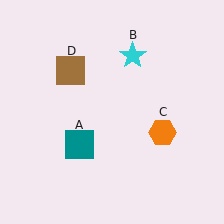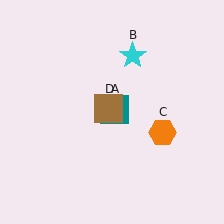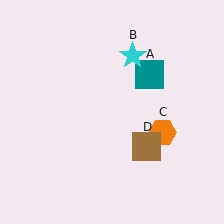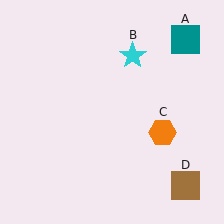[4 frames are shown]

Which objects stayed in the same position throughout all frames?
Cyan star (object B) and orange hexagon (object C) remained stationary.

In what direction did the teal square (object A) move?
The teal square (object A) moved up and to the right.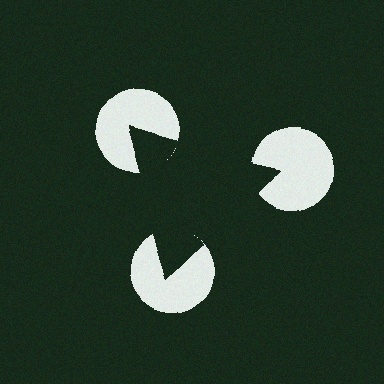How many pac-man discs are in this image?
There are 3 — one at each vertex of the illusory triangle.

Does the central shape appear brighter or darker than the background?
It typically appears slightly darker than the background, even though no actual brightness change is drawn.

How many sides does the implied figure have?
3 sides.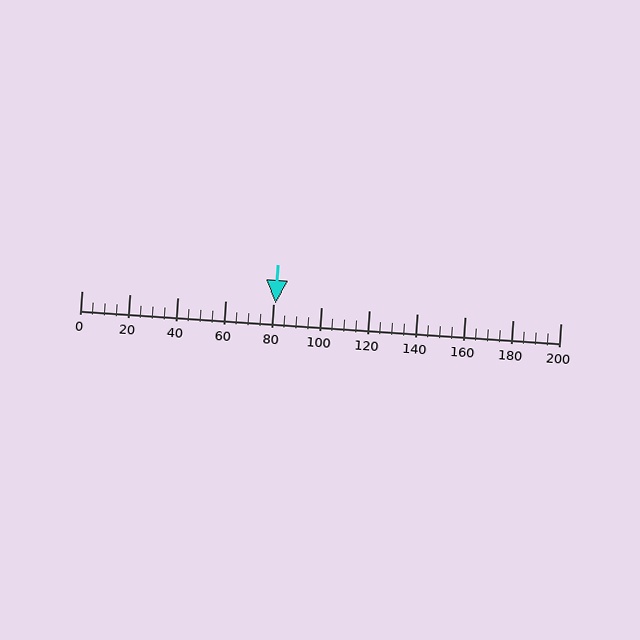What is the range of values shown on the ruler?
The ruler shows values from 0 to 200.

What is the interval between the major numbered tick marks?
The major tick marks are spaced 20 units apart.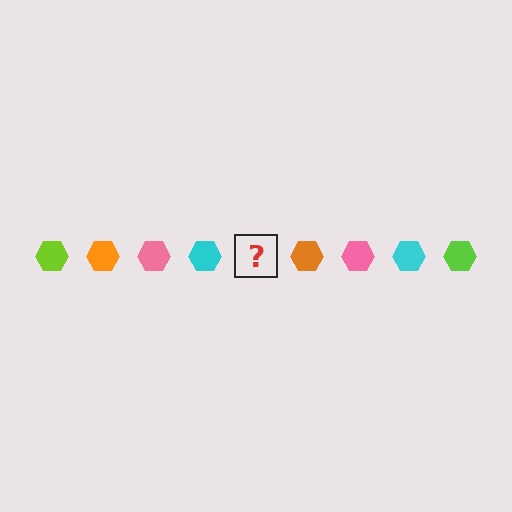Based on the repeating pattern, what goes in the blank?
The blank should be a lime hexagon.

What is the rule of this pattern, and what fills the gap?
The rule is that the pattern cycles through lime, orange, pink, cyan hexagons. The gap should be filled with a lime hexagon.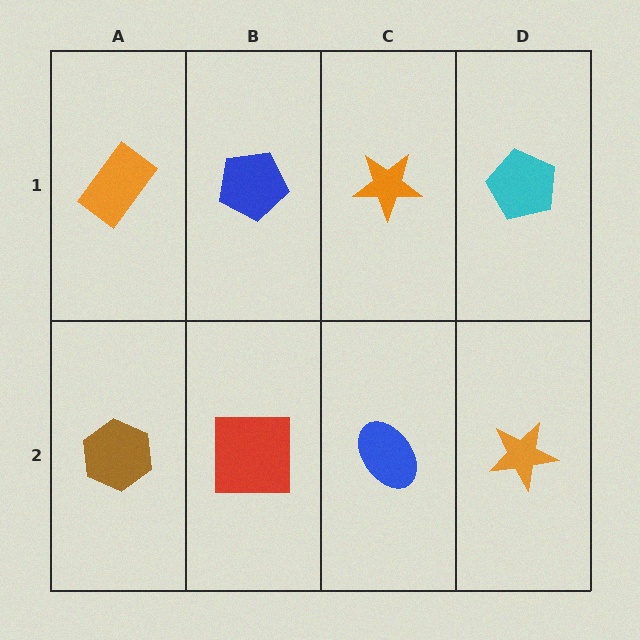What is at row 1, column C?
An orange star.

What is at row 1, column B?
A blue pentagon.